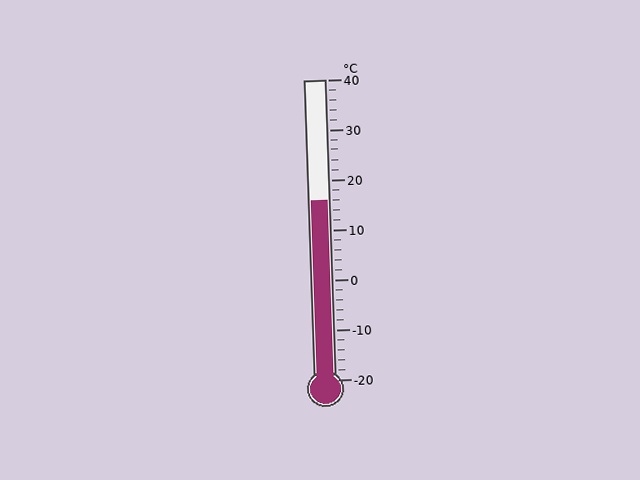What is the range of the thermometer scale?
The thermometer scale ranges from -20°C to 40°C.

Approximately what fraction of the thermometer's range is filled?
The thermometer is filled to approximately 60% of its range.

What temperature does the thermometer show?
The thermometer shows approximately 16°C.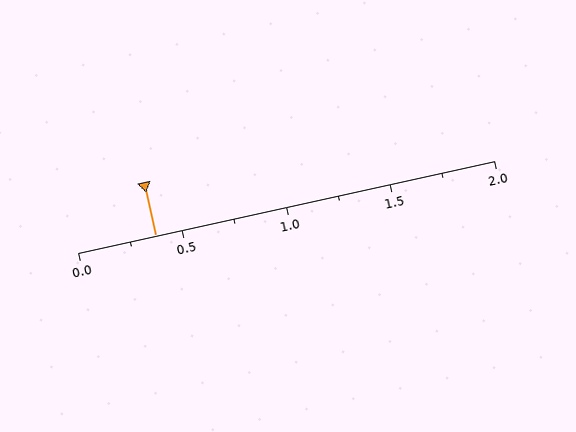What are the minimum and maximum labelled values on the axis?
The axis runs from 0.0 to 2.0.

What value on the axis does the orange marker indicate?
The marker indicates approximately 0.38.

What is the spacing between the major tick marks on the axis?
The major ticks are spaced 0.5 apart.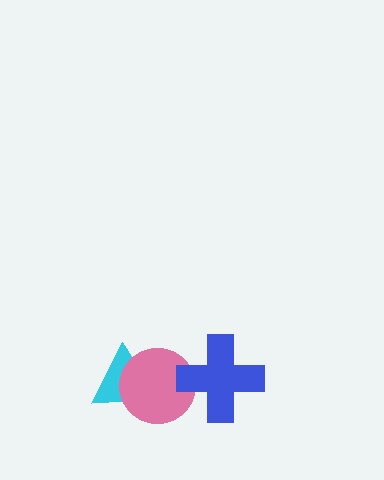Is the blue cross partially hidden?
No, no other shape covers it.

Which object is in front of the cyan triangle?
The pink circle is in front of the cyan triangle.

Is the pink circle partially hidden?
Yes, it is partially covered by another shape.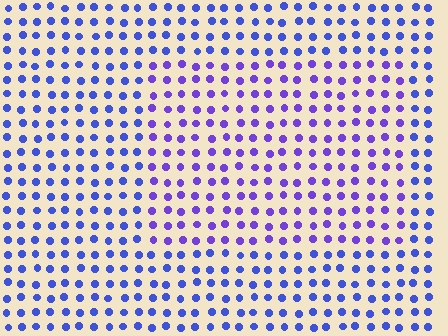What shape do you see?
I see a rectangle.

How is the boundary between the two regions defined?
The boundary is defined purely by a slight shift in hue (about 29 degrees). Spacing, size, and orientation are identical on both sides.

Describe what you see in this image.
The image is filled with small blue elements in a uniform arrangement. A rectangle-shaped region is visible where the elements are tinted to a slightly different hue, forming a subtle color boundary.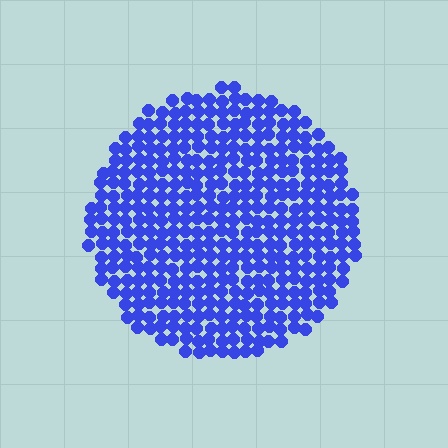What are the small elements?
The small elements are circles.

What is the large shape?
The large shape is a circle.